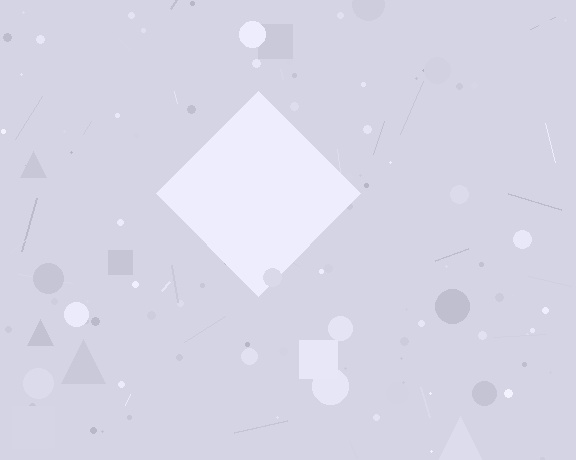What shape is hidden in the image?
A diamond is hidden in the image.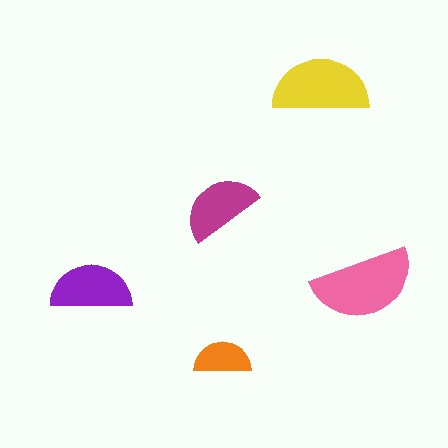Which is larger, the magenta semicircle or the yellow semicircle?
The yellow one.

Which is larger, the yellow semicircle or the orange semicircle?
The yellow one.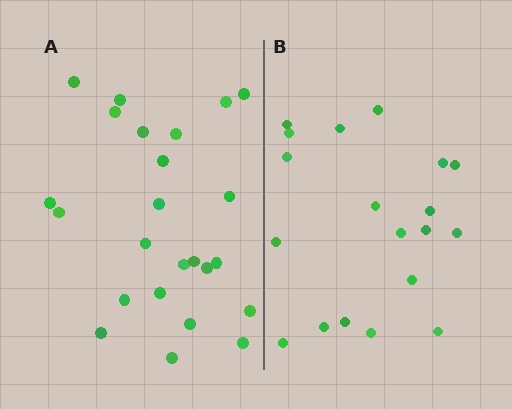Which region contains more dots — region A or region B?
Region A (the left region) has more dots.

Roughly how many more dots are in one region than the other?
Region A has about 5 more dots than region B.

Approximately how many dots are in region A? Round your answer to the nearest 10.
About 20 dots. (The exact count is 24, which rounds to 20.)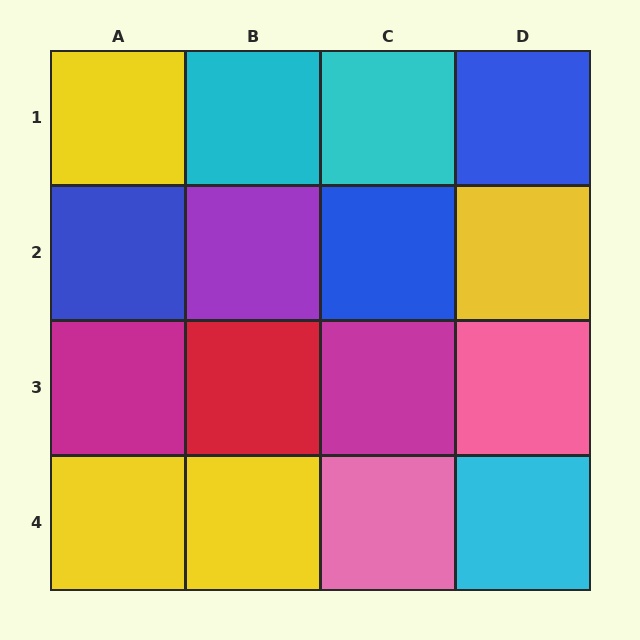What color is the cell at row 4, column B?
Yellow.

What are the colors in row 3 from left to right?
Magenta, red, magenta, pink.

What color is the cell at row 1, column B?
Cyan.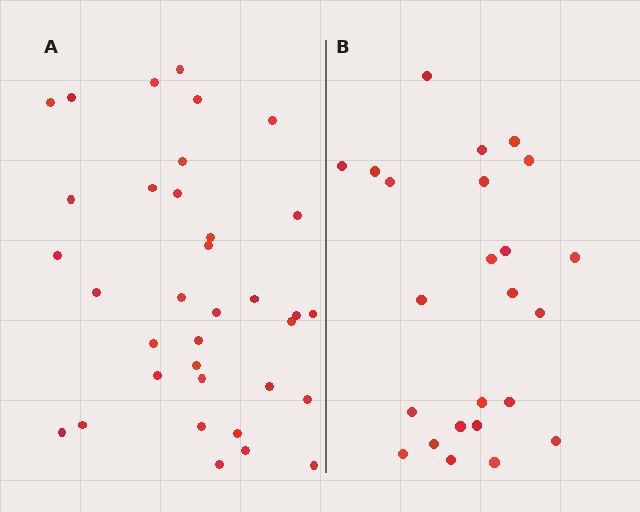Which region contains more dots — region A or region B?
Region A (the left region) has more dots.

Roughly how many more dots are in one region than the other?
Region A has roughly 12 or so more dots than region B.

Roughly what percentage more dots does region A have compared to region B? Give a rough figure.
About 45% more.